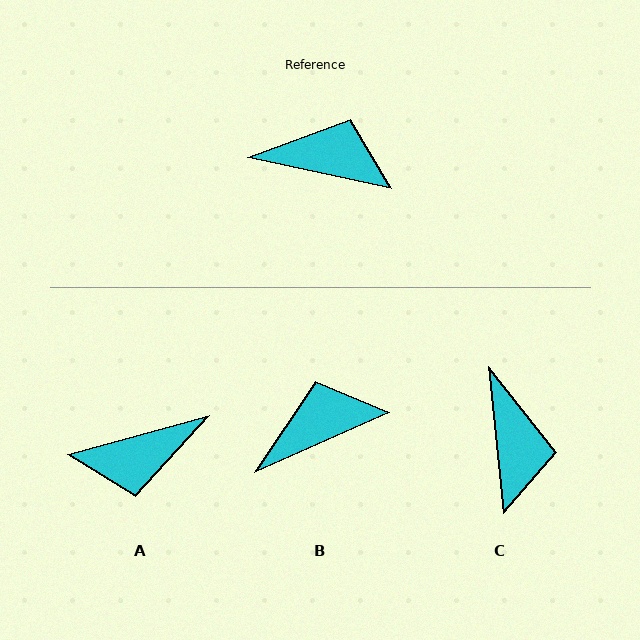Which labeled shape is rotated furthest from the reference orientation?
A, about 153 degrees away.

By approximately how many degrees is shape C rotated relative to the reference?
Approximately 72 degrees clockwise.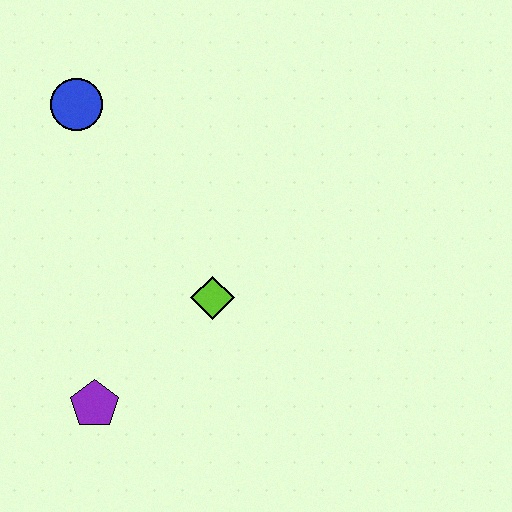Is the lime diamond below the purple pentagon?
No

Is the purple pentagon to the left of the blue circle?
No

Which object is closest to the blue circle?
The lime diamond is closest to the blue circle.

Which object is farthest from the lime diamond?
The blue circle is farthest from the lime diamond.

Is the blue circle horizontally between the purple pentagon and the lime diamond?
No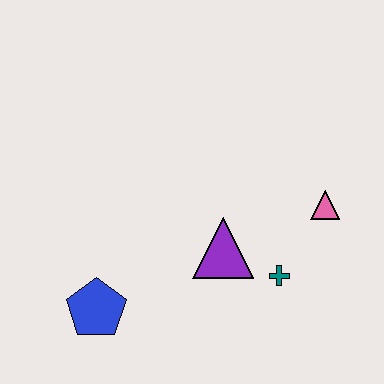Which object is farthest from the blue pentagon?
The pink triangle is farthest from the blue pentagon.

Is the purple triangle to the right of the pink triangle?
No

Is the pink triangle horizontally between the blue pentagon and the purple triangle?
No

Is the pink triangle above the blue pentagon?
Yes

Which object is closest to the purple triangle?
The teal cross is closest to the purple triangle.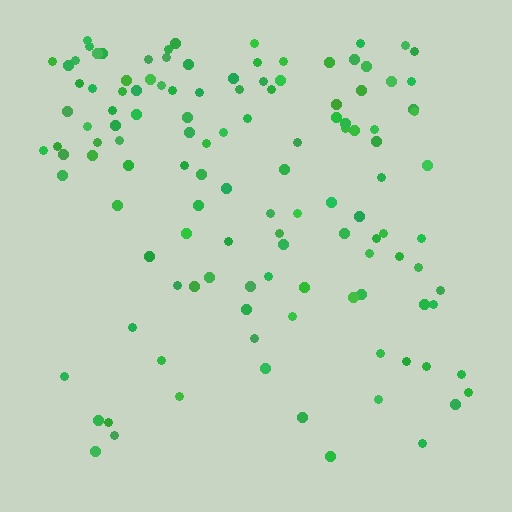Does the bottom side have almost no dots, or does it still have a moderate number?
Still a moderate number, just noticeably fewer than the top.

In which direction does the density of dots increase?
From bottom to top, with the top side densest.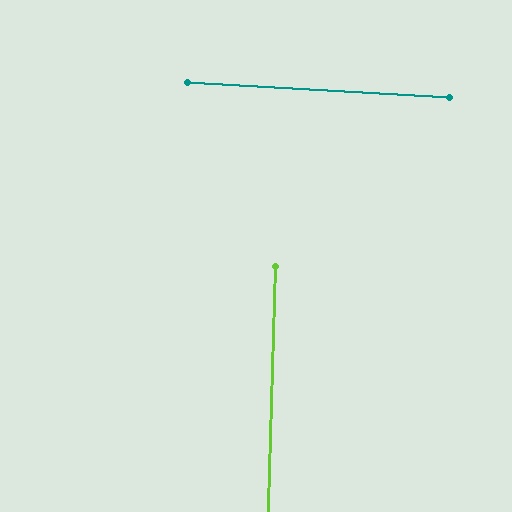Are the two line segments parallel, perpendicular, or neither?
Perpendicular — they meet at approximately 88°.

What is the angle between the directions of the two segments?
Approximately 88 degrees.